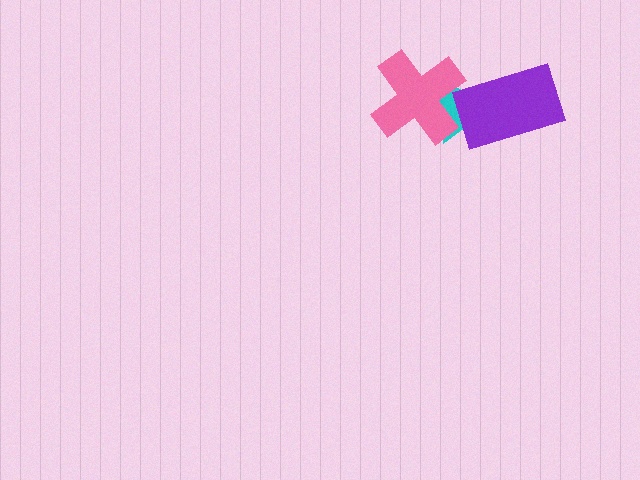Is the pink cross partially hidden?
No, no other shape covers it.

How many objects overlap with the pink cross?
1 object overlaps with the pink cross.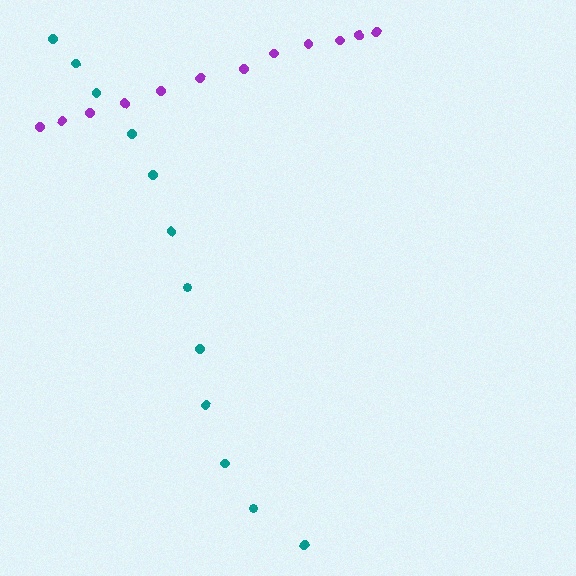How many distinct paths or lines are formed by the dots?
There are 2 distinct paths.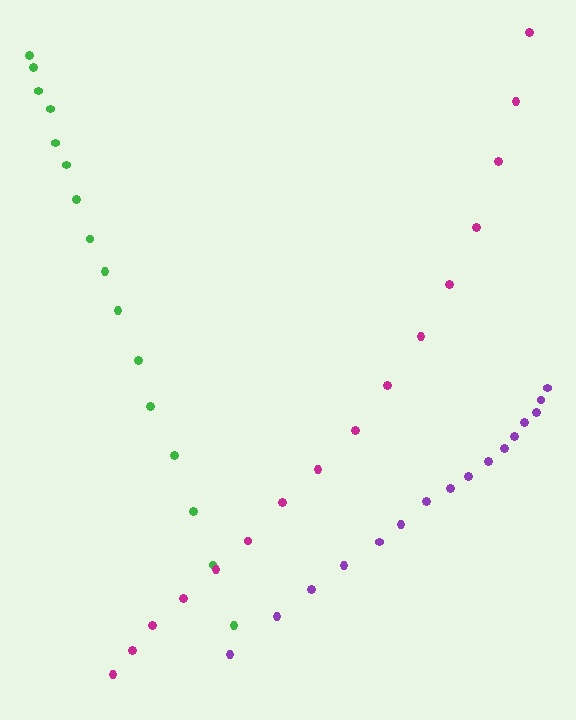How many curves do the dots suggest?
There are 3 distinct paths.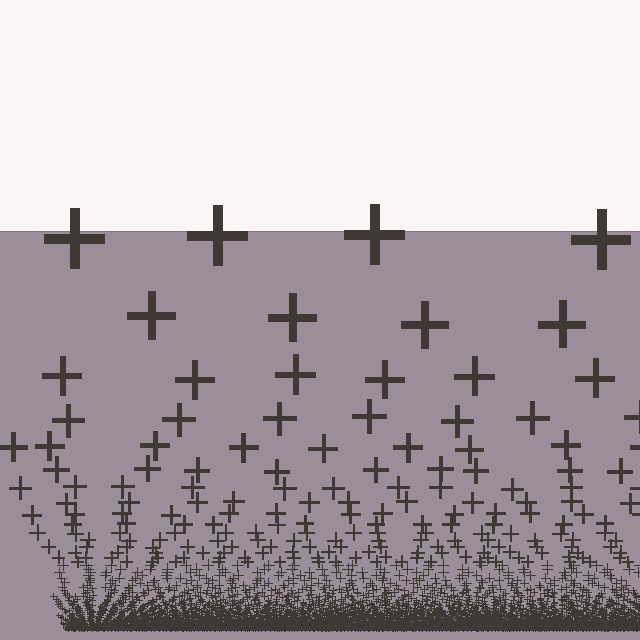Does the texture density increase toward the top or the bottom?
Density increases toward the bottom.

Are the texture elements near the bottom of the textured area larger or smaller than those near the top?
Smaller. The gradient is inverted — elements near the bottom are smaller and denser.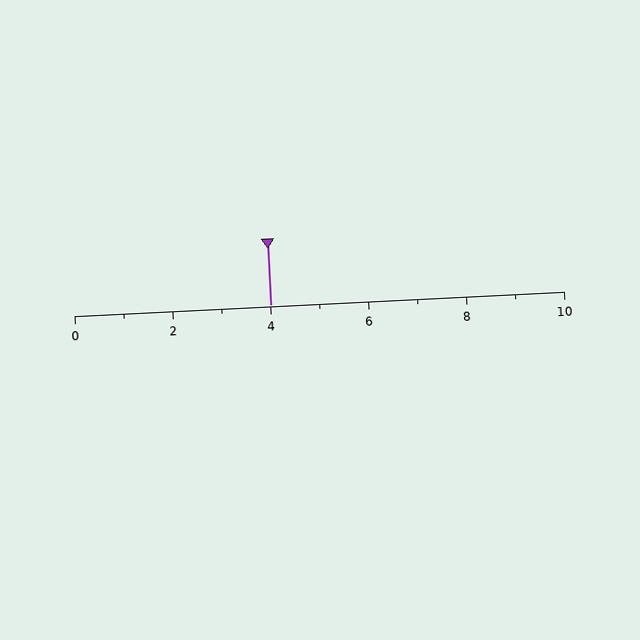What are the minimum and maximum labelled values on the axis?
The axis runs from 0 to 10.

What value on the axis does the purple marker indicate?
The marker indicates approximately 4.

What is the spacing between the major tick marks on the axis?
The major ticks are spaced 2 apart.